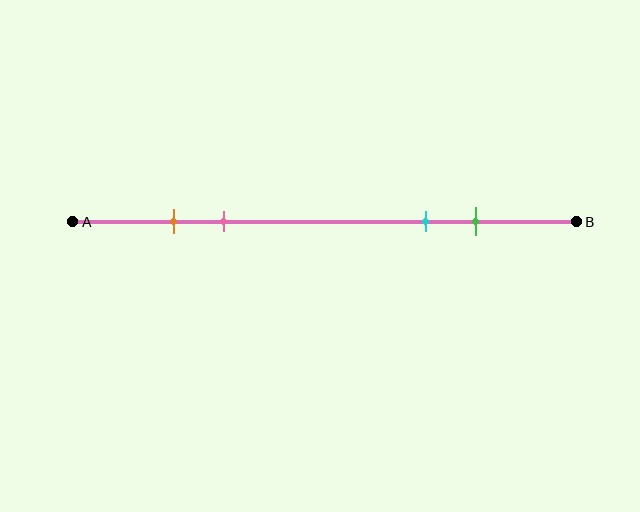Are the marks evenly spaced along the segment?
No, the marks are not evenly spaced.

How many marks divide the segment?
There are 4 marks dividing the segment.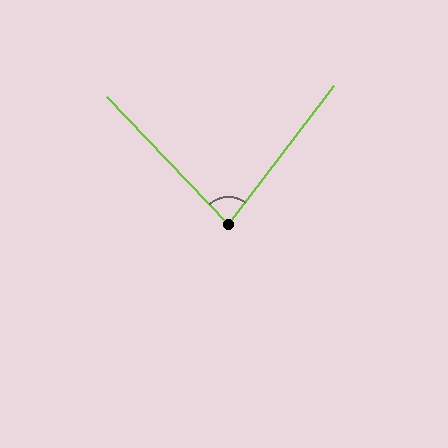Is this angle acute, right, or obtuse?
It is acute.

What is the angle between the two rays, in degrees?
Approximately 81 degrees.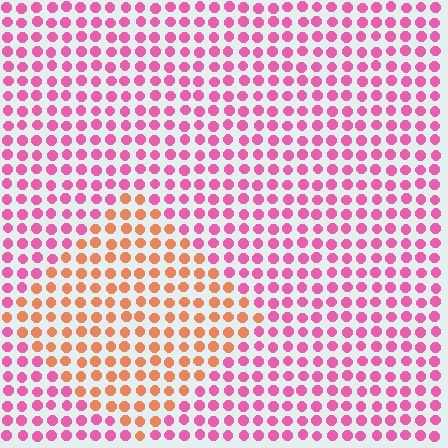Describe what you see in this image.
The image is filled with small pink elements in a uniform arrangement. A diamond-shaped region is visible where the elements are tinted to a slightly different hue, forming a subtle color boundary.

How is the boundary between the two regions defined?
The boundary is defined purely by a slight shift in hue (about 52 degrees). Spacing, size, and orientation are identical on both sides.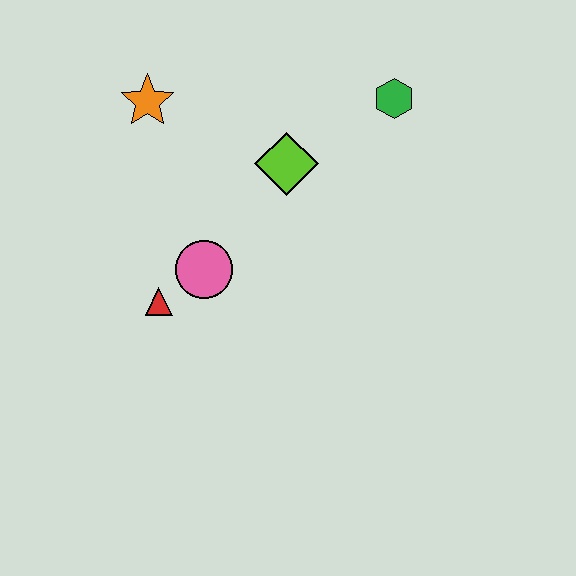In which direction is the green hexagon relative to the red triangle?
The green hexagon is to the right of the red triangle.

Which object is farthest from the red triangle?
The green hexagon is farthest from the red triangle.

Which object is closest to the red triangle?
The pink circle is closest to the red triangle.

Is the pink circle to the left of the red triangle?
No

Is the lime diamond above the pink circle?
Yes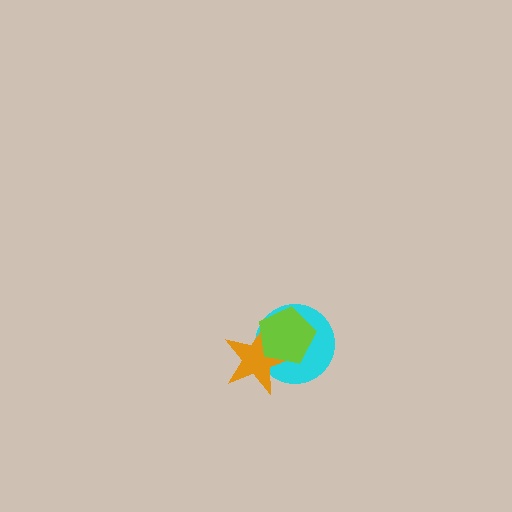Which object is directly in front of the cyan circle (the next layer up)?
The orange star is directly in front of the cyan circle.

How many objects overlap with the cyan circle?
2 objects overlap with the cyan circle.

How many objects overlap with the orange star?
2 objects overlap with the orange star.